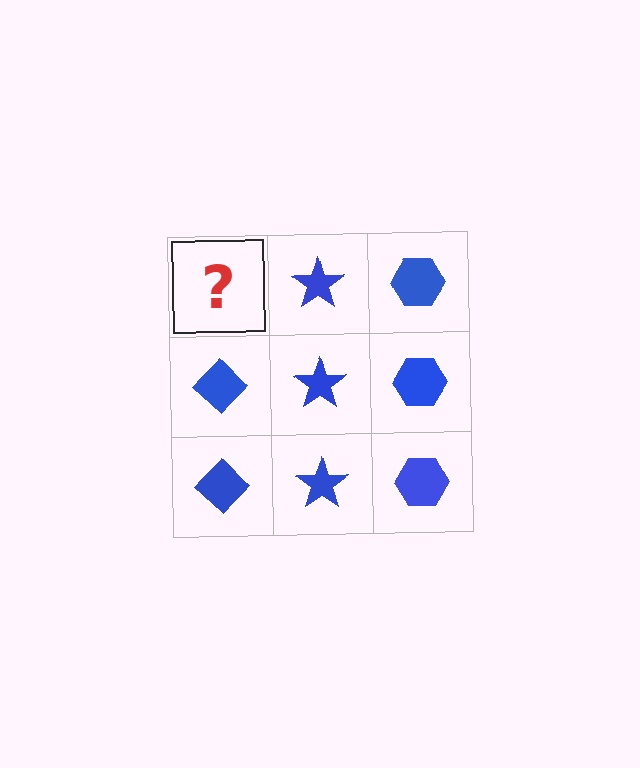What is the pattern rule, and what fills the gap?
The rule is that each column has a consistent shape. The gap should be filled with a blue diamond.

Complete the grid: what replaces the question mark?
The question mark should be replaced with a blue diamond.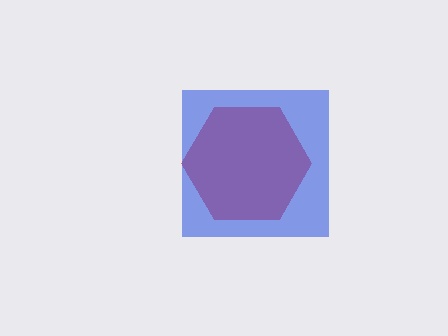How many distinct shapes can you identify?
There are 2 distinct shapes: a red hexagon, a blue square.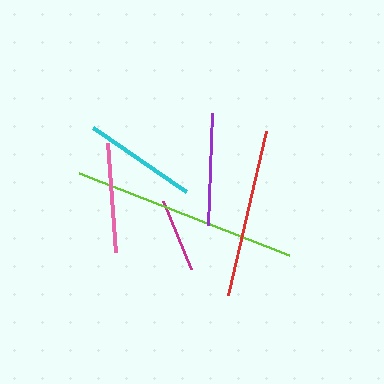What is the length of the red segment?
The red segment is approximately 169 pixels long.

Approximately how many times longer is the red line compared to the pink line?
The red line is approximately 1.5 times the length of the pink line.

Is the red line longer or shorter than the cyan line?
The red line is longer than the cyan line.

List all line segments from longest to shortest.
From longest to shortest: lime, red, cyan, purple, pink, magenta.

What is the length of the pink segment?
The pink segment is approximately 110 pixels long.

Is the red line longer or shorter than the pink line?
The red line is longer than the pink line.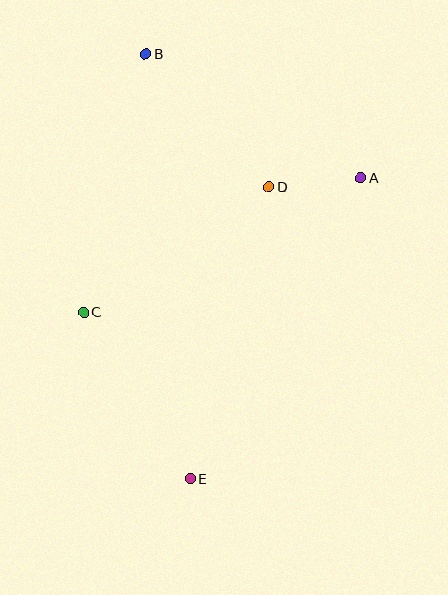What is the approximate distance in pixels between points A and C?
The distance between A and C is approximately 308 pixels.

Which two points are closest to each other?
Points A and D are closest to each other.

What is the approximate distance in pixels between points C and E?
The distance between C and E is approximately 198 pixels.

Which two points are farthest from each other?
Points B and E are farthest from each other.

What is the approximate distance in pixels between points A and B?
The distance between A and B is approximately 248 pixels.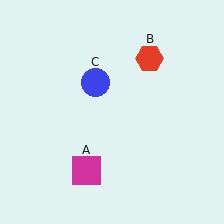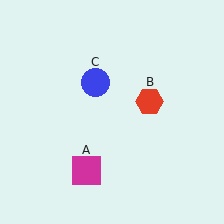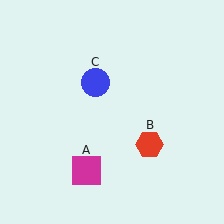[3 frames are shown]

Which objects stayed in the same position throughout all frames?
Magenta square (object A) and blue circle (object C) remained stationary.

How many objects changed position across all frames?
1 object changed position: red hexagon (object B).